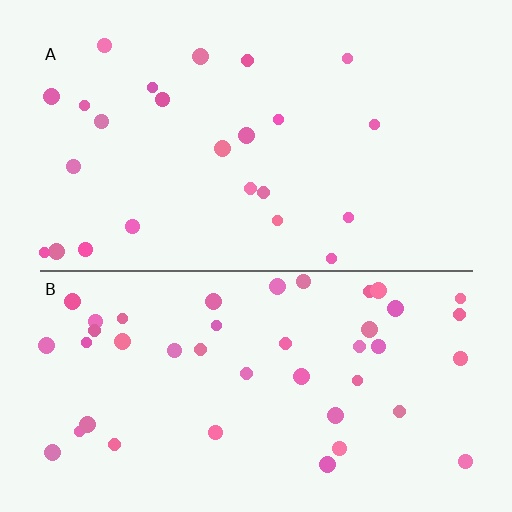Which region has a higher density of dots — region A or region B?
B (the bottom).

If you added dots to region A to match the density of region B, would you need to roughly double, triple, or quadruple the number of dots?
Approximately double.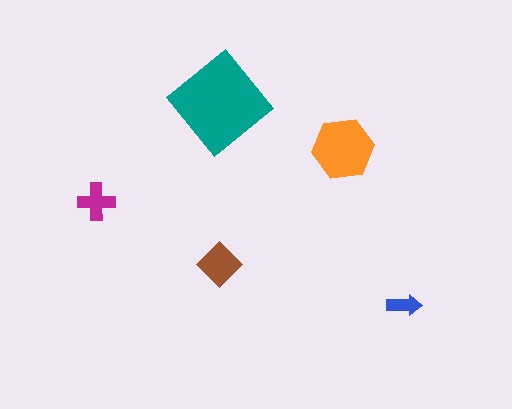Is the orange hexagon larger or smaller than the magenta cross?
Larger.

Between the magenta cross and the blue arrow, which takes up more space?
The magenta cross.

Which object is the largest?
The teal diamond.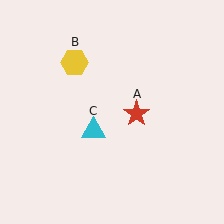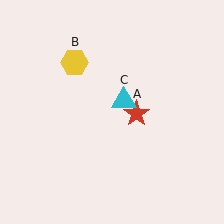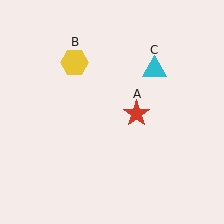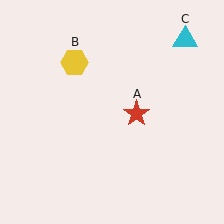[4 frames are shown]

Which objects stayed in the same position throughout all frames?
Red star (object A) and yellow hexagon (object B) remained stationary.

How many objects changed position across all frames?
1 object changed position: cyan triangle (object C).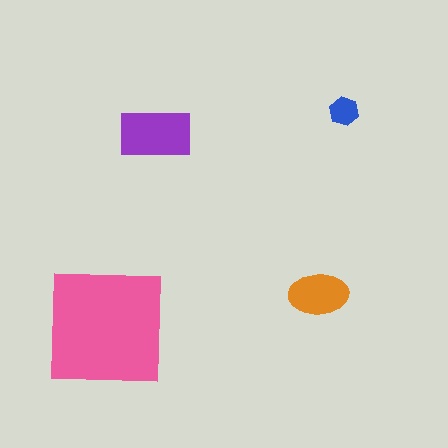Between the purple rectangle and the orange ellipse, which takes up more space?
The purple rectangle.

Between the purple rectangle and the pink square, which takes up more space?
The pink square.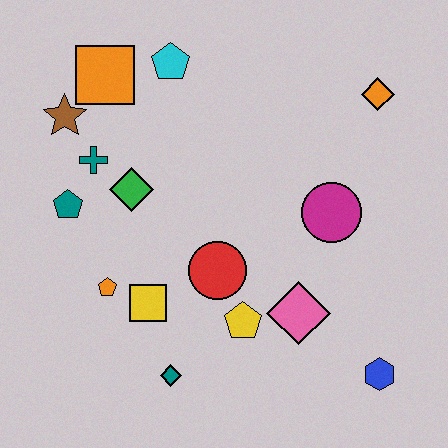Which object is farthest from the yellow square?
The orange diamond is farthest from the yellow square.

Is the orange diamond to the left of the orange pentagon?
No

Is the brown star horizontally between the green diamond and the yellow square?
No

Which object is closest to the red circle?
The yellow pentagon is closest to the red circle.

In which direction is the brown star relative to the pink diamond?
The brown star is to the left of the pink diamond.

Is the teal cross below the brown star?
Yes